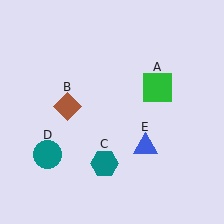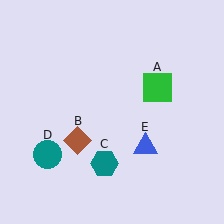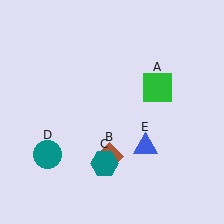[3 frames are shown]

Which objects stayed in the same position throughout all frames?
Green square (object A) and teal hexagon (object C) and teal circle (object D) and blue triangle (object E) remained stationary.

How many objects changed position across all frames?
1 object changed position: brown diamond (object B).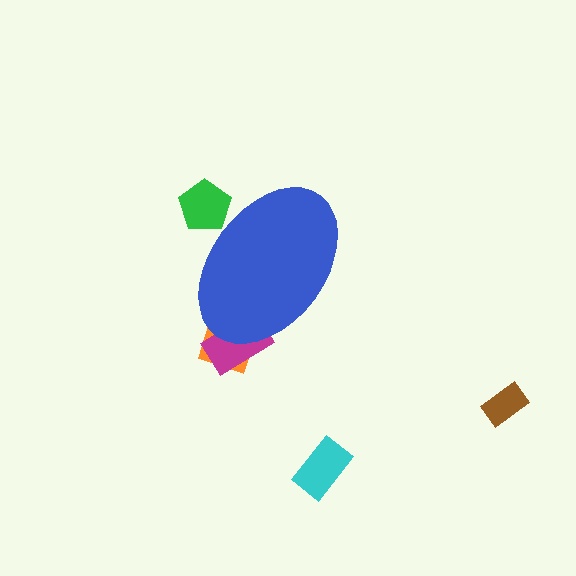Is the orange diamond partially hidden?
Yes, the orange diamond is partially hidden behind the blue ellipse.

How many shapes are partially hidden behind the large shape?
3 shapes are partially hidden.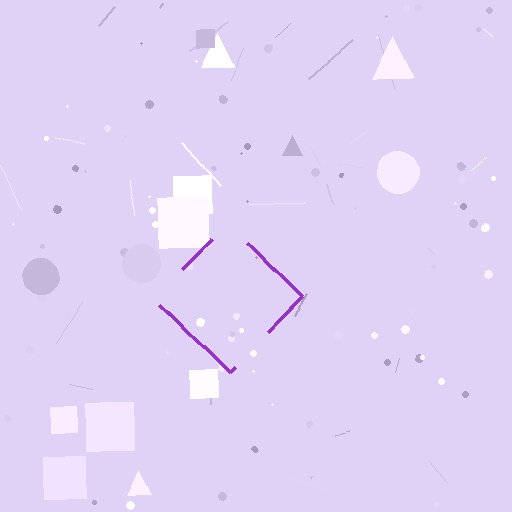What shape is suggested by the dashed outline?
The dashed outline suggests a diamond.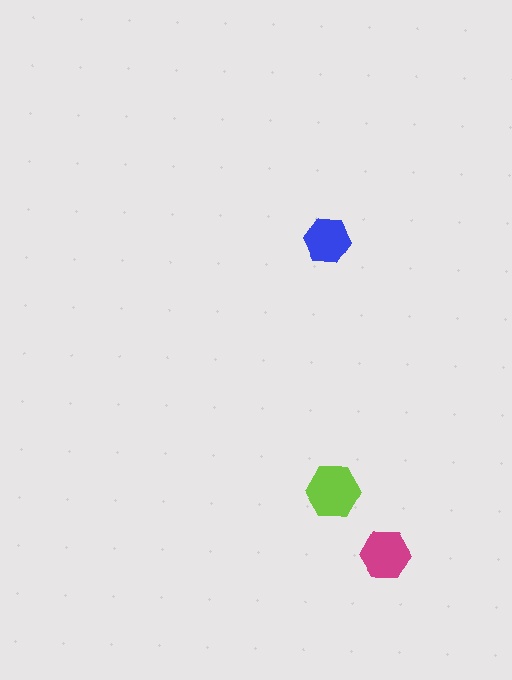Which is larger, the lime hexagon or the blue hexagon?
The lime one.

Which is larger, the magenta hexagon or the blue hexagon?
The magenta one.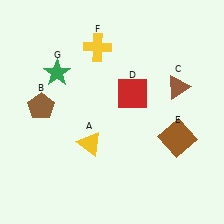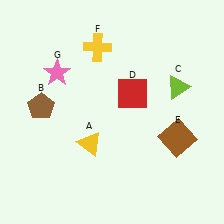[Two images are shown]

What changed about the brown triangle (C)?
In Image 1, C is brown. In Image 2, it changed to lime.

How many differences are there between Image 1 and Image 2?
There are 2 differences between the two images.